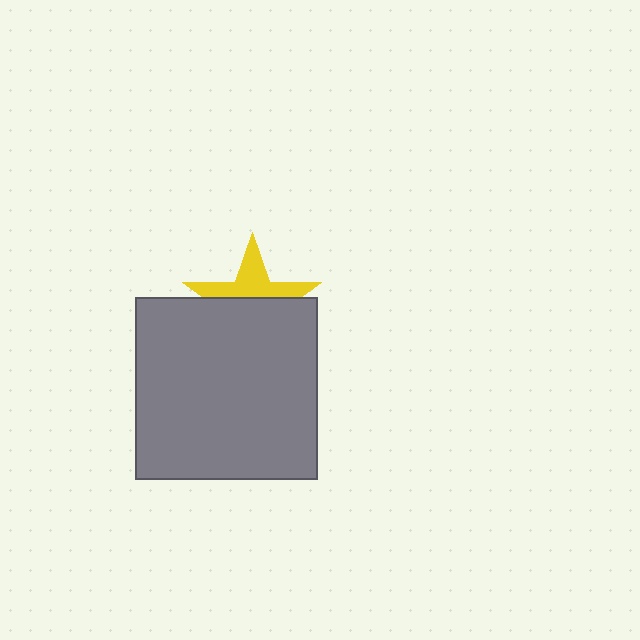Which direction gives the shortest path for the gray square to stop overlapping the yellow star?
Moving down gives the shortest separation.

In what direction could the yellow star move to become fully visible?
The yellow star could move up. That would shift it out from behind the gray square entirely.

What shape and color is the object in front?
The object in front is a gray square.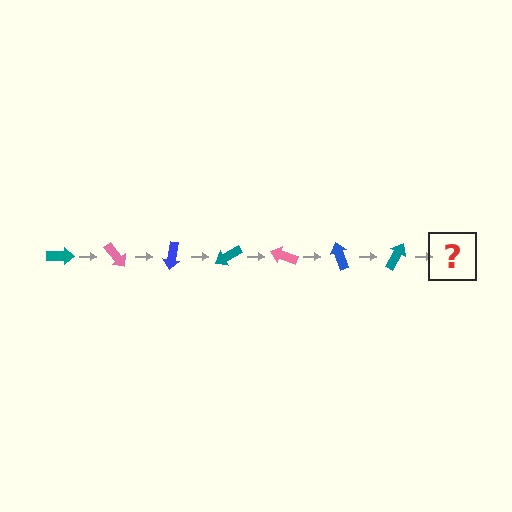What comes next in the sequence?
The next element should be a pink arrow, rotated 350 degrees from the start.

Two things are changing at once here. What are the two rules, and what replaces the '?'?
The two rules are that it rotates 50 degrees each step and the color cycles through teal, pink, and blue. The '?' should be a pink arrow, rotated 350 degrees from the start.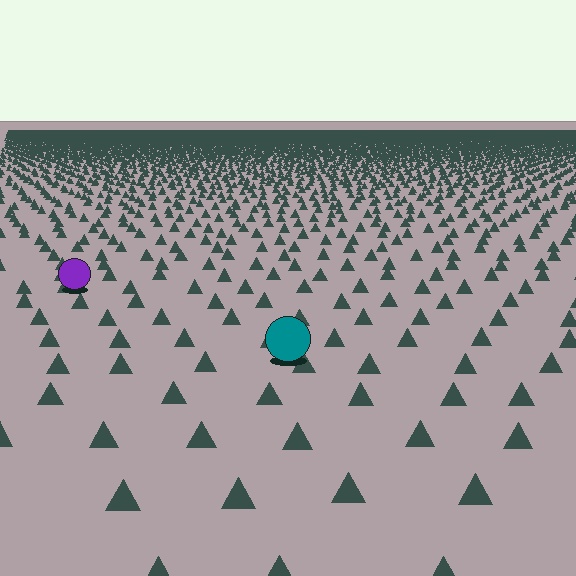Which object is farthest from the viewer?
The purple circle is farthest from the viewer. It appears smaller and the ground texture around it is denser.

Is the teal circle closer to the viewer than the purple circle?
Yes. The teal circle is closer — you can tell from the texture gradient: the ground texture is coarser near it.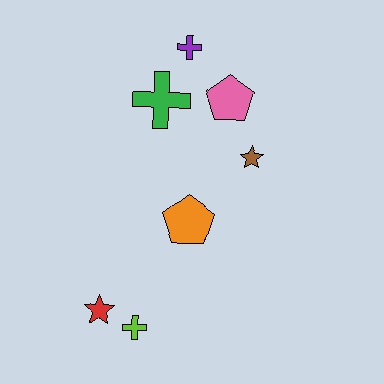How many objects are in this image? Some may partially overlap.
There are 7 objects.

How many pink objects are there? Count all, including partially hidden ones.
There is 1 pink object.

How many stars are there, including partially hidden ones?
There are 2 stars.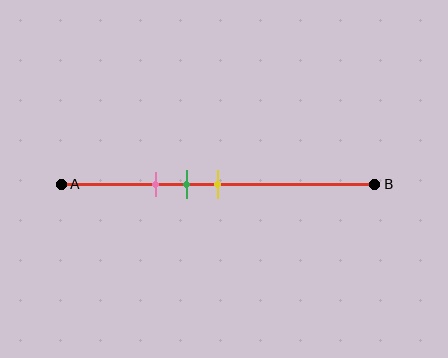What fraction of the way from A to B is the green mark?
The green mark is approximately 40% (0.4) of the way from A to B.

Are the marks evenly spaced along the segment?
Yes, the marks are approximately evenly spaced.